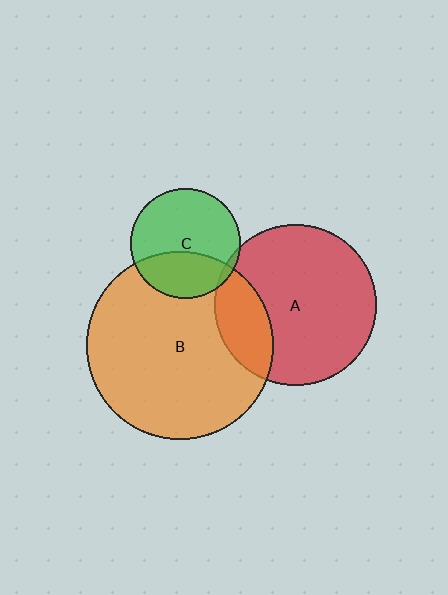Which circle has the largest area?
Circle B (orange).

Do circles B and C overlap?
Yes.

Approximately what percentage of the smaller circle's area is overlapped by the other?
Approximately 35%.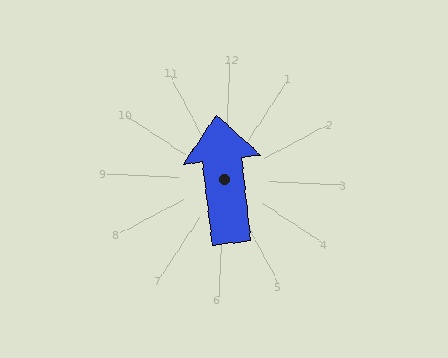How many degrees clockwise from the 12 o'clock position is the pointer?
Approximately 351 degrees.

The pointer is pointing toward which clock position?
Roughly 12 o'clock.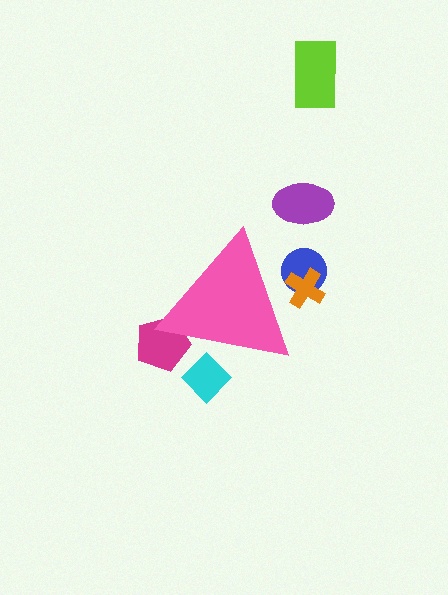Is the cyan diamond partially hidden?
Yes, the cyan diamond is partially hidden behind the pink triangle.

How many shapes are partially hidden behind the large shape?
4 shapes are partially hidden.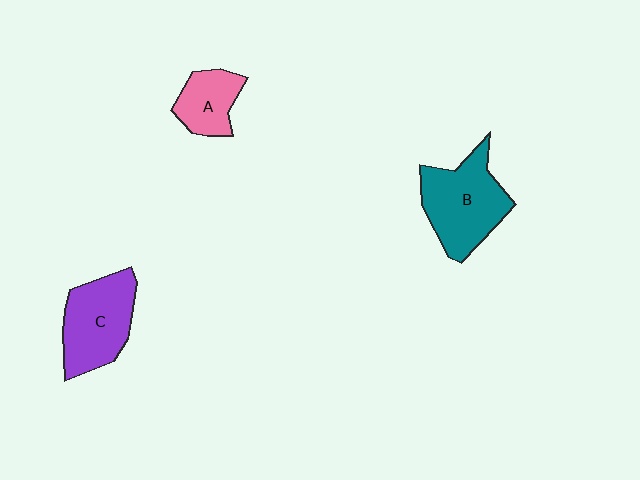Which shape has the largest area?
Shape B (teal).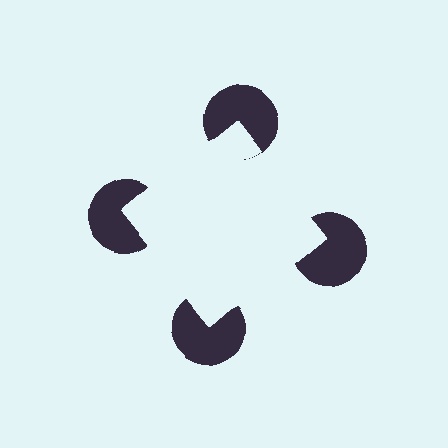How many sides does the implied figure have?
4 sides.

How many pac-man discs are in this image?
There are 4 — one at each vertex of the illusory square.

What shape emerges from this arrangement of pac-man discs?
An illusory square — its edges are inferred from the aligned wedge cuts in the pac-man discs, not physically drawn.